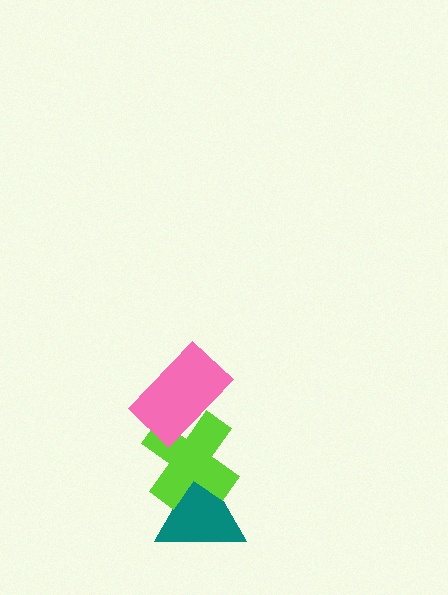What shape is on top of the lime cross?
The pink rectangle is on top of the lime cross.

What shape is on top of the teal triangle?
The lime cross is on top of the teal triangle.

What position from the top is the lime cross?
The lime cross is 2nd from the top.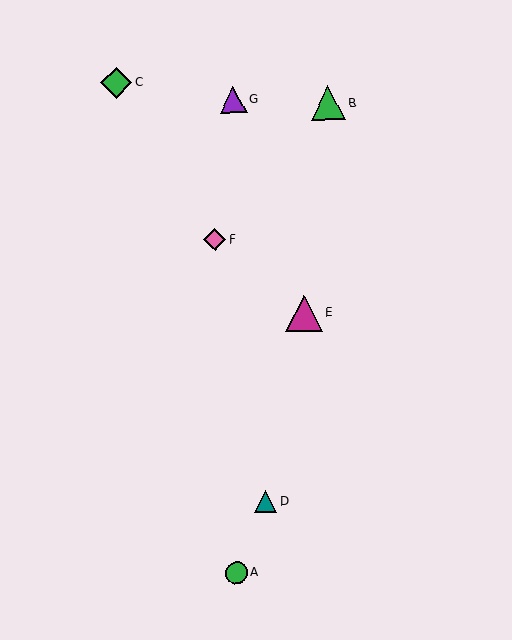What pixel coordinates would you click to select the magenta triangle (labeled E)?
Click at (304, 313) to select the magenta triangle E.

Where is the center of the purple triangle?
The center of the purple triangle is at (233, 100).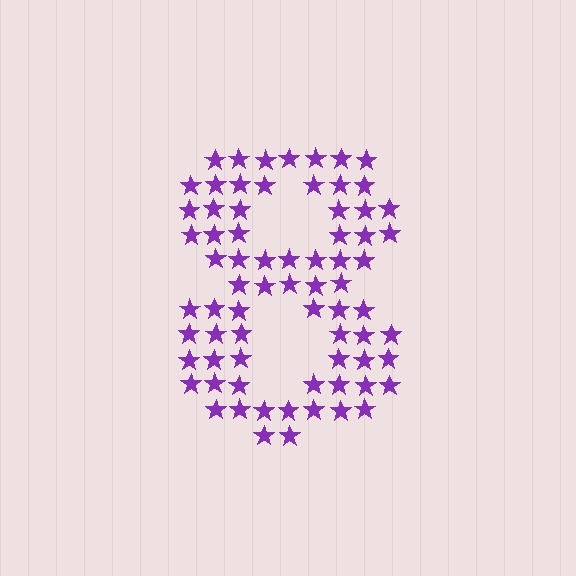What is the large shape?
The large shape is the digit 8.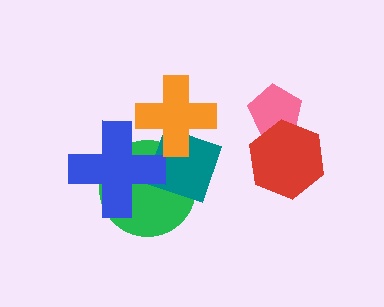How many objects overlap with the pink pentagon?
1 object overlaps with the pink pentagon.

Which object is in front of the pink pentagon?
The red hexagon is in front of the pink pentagon.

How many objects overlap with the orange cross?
3 objects overlap with the orange cross.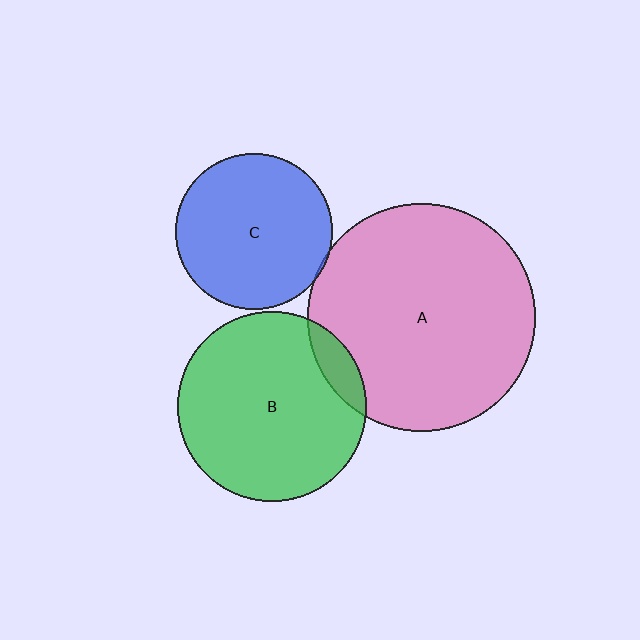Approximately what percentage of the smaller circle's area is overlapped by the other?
Approximately 5%.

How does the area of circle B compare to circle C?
Approximately 1.5 times.